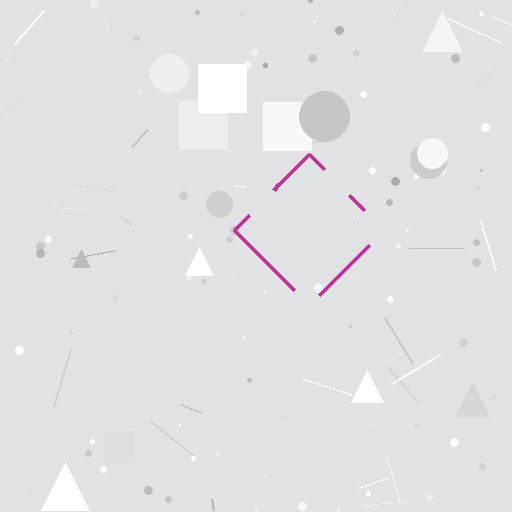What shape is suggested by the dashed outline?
The dashed outline suggests a diamond.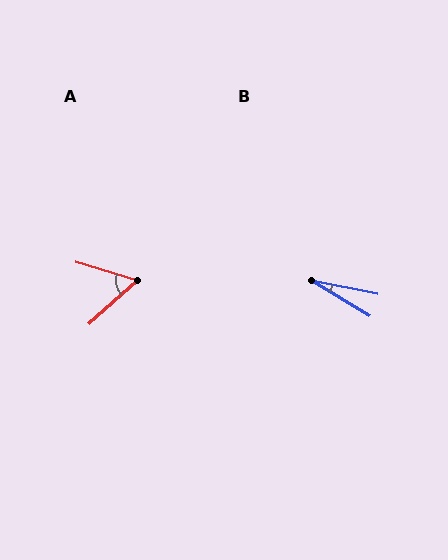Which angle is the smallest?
B, at approximately 20 degrees.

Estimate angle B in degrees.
Approximately 20 degrees.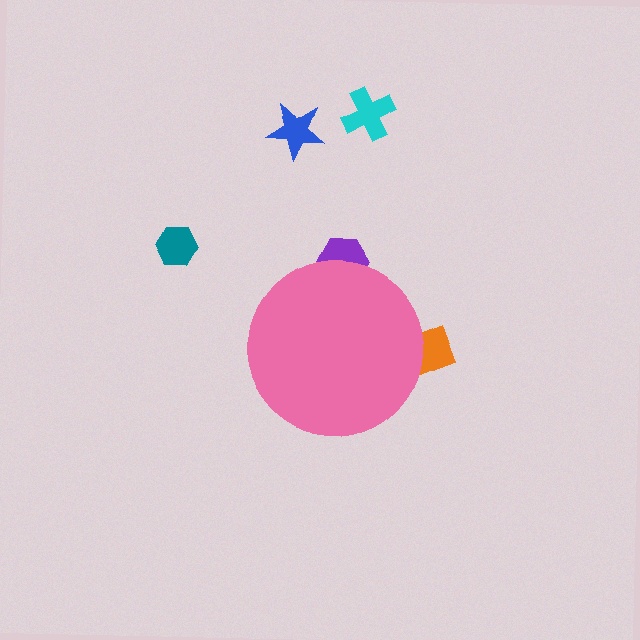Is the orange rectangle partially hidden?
Yes, the orange rectangle is partially hidden behind the pink circle.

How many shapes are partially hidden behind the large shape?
2 shapes are partially hidden.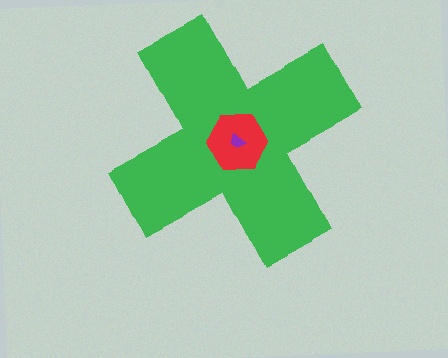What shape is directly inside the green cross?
The red hexagon.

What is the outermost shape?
The green cross.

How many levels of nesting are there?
3.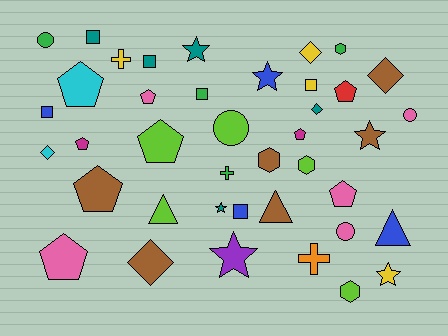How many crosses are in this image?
There are 3 crosses.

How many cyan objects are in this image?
There are 2 cyan objects.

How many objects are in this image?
There are 40 objects.